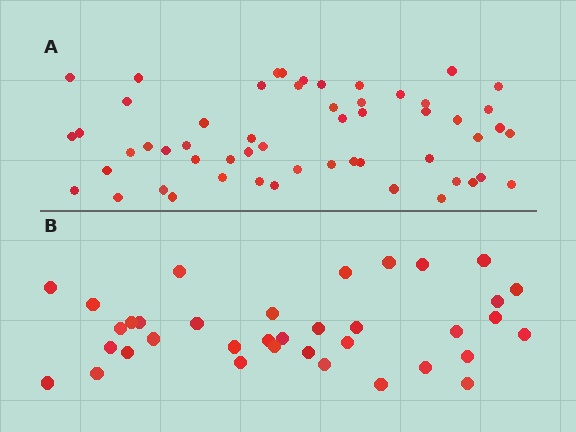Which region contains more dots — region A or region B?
Region A (the top region) has more dots.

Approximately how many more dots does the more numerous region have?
Region A has approximately 20 more dots than region B.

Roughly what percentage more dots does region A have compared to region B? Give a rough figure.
About 55% more.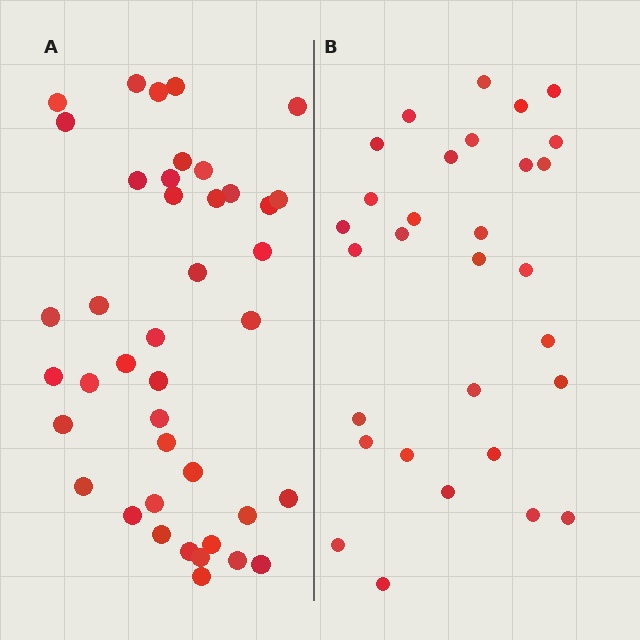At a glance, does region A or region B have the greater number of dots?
Region A (the left region) has more dots.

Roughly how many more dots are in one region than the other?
Region A has roughly 12 or so more dots than region B.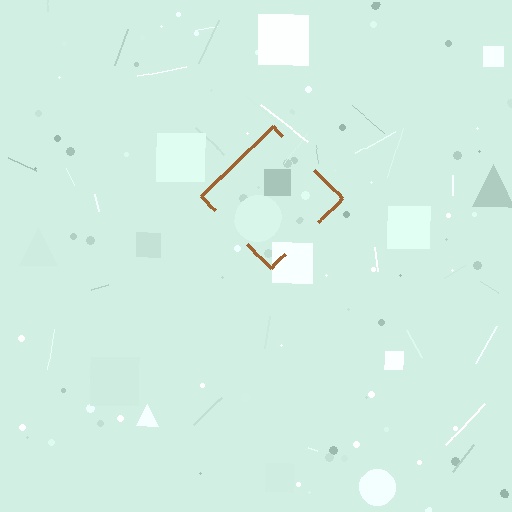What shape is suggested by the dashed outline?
The dashed outline suggests a diamond.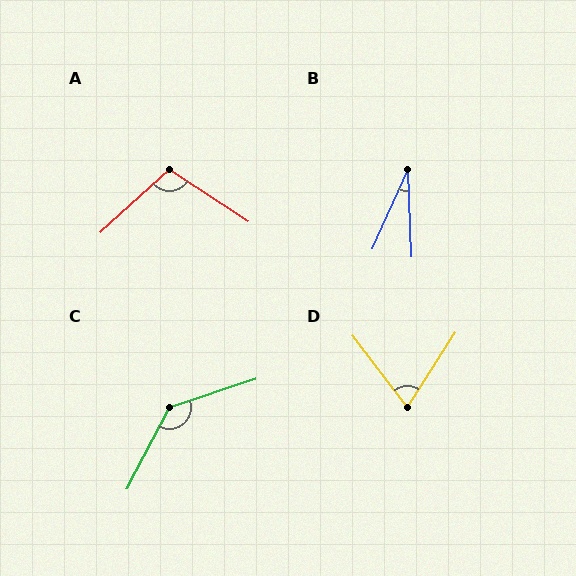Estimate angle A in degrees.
Approximately 104 degrees.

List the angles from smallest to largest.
B (26°), D (70°), A (104°), C (135°).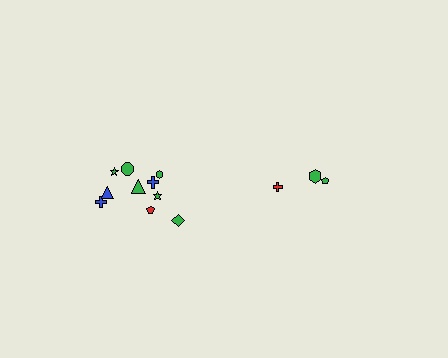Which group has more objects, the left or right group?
The left group.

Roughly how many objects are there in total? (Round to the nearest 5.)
Roughly 15 objects in total.